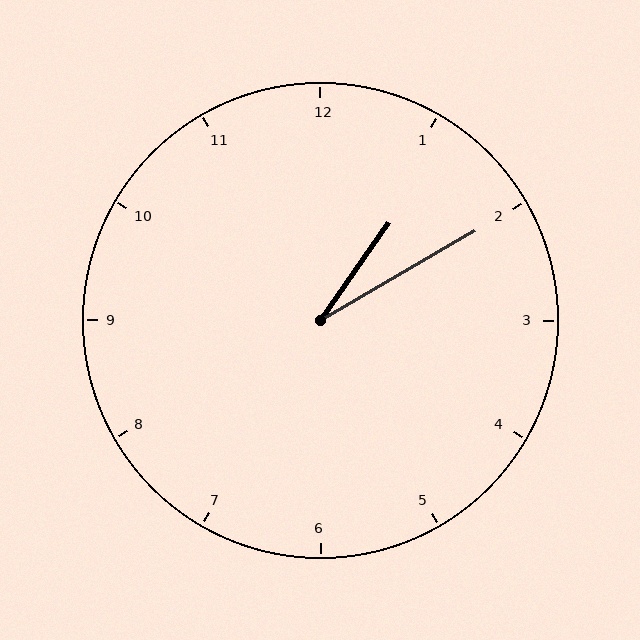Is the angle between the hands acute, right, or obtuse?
It is acute.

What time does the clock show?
1:10.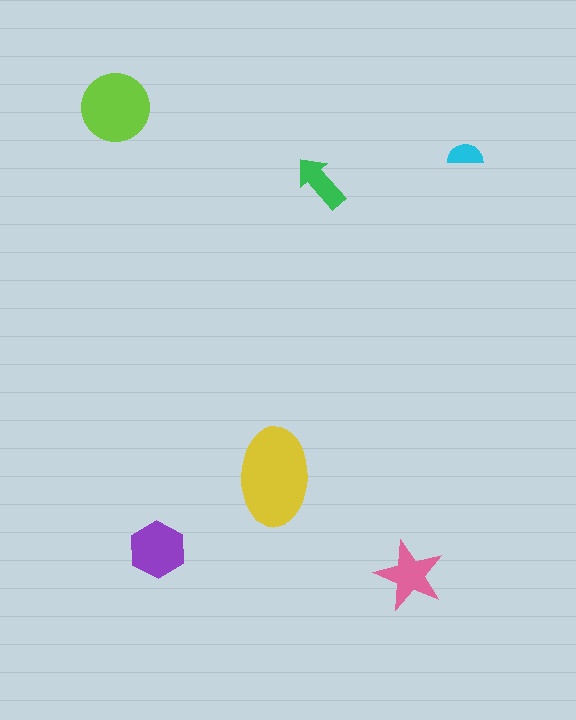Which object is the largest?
The yellow ellipse.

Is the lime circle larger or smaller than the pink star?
Larger.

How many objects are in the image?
There are 6 objects in the image.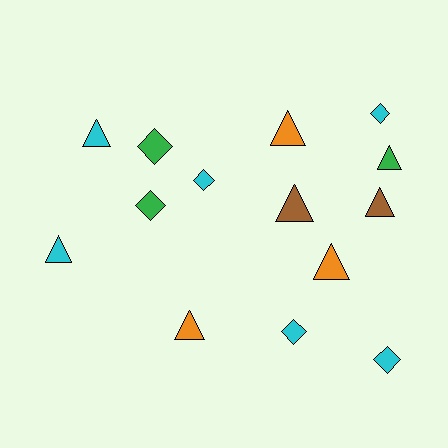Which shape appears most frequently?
Triangle, with 8 objects.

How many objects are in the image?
There are 14 objects.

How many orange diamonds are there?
There are no orange diamonds.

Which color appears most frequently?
Cyan, with 6 objects.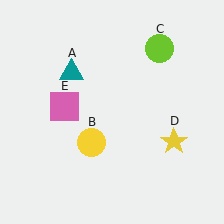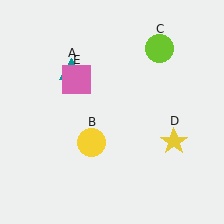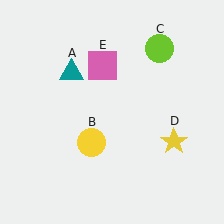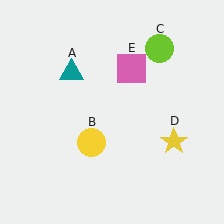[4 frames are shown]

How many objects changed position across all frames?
1 object changed position: pink square (object E).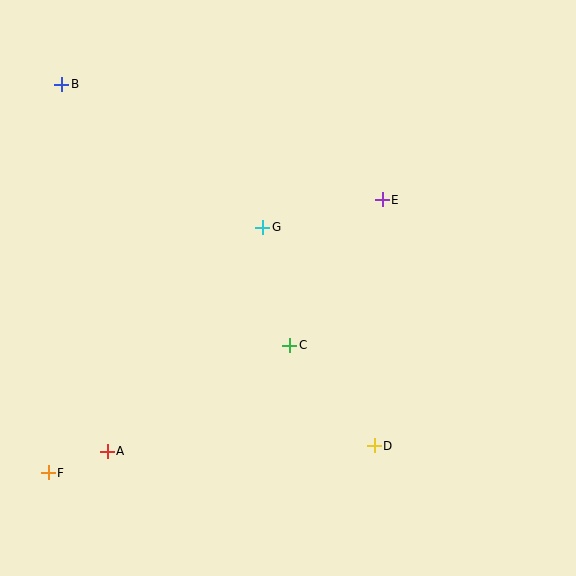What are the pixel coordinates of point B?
Point B is at (61, 84).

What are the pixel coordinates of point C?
Point C is at (290, 345).